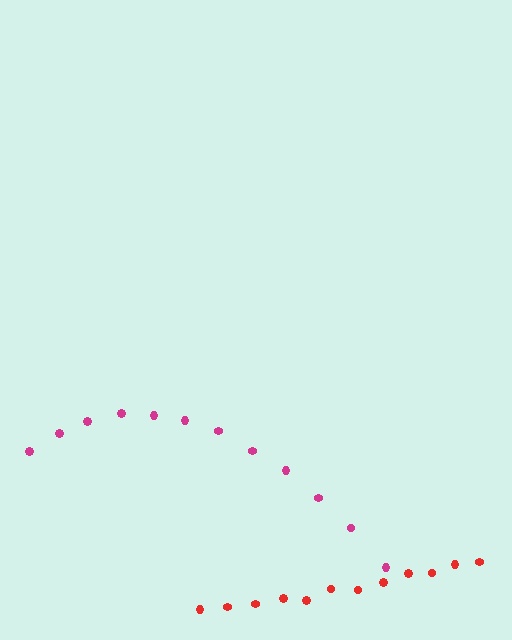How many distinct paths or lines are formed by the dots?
There are 2 distinct paths.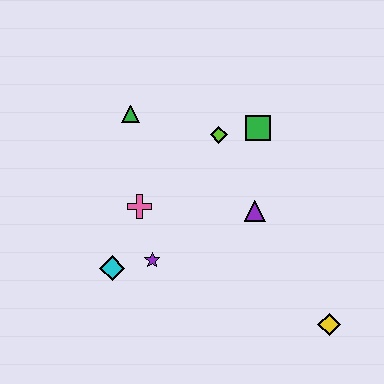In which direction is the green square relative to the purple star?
The green square is above the purple star.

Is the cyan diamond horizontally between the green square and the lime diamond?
No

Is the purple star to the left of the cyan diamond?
No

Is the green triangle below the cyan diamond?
No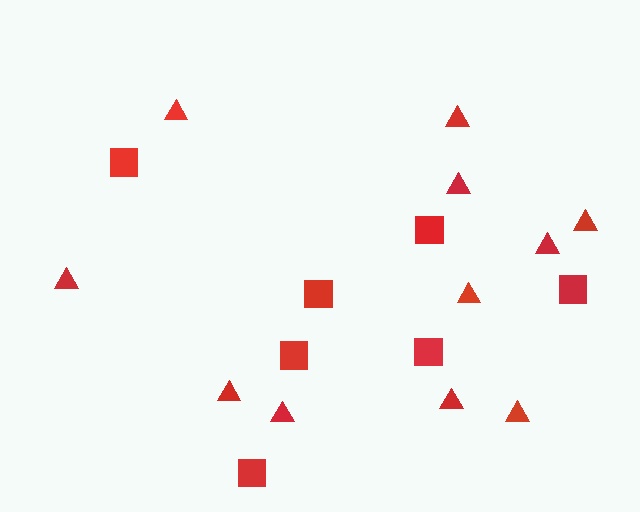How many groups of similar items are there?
There are 2 groups: one group of squares (7) and one group of triangles (11).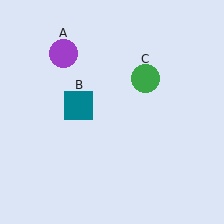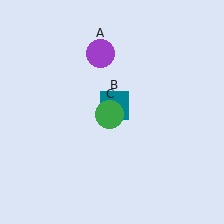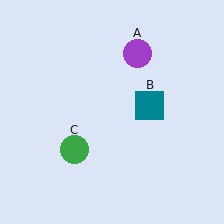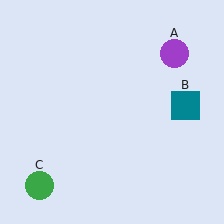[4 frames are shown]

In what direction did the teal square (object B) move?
The teal square (object B) moved right.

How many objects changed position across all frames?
3 objects changed position: purple circle (object A), teal square (object B), green circle (object C).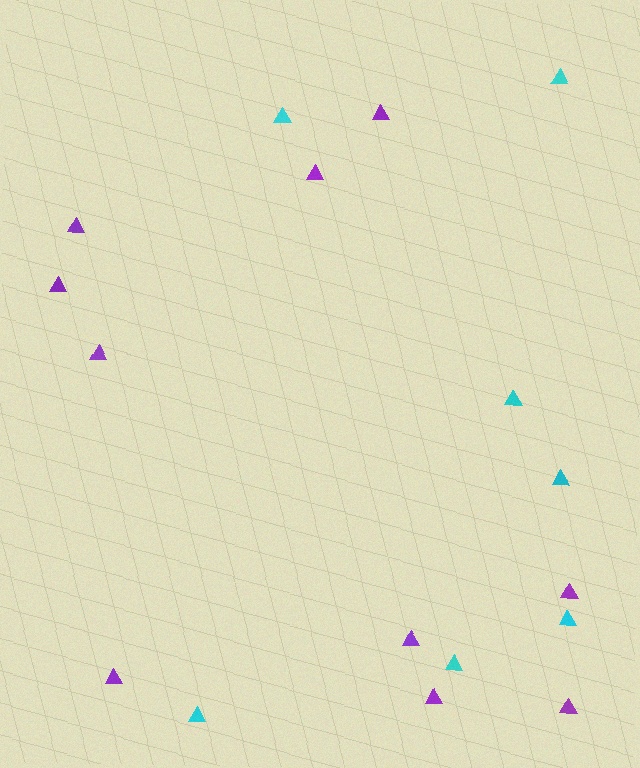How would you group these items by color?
There are 2 groups: one group of cyan triangles (7) and one group of purple triangles (10).